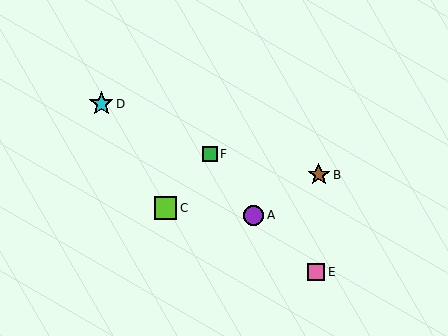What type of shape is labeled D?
Shape D is a cyan star.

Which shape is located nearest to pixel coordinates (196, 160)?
The green square (labeled F) at (210, 154) is nearest to that location.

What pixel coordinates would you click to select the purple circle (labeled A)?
Click at (254, 215) to select the purple circle A.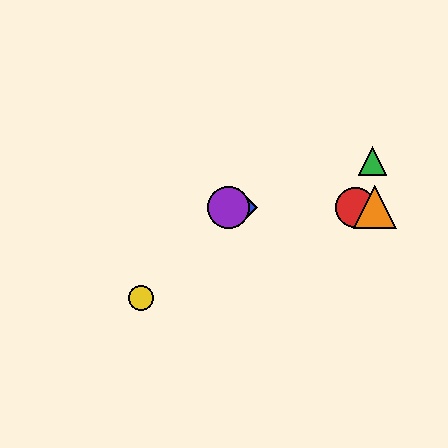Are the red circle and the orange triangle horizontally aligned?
Yes, both are at y≈207.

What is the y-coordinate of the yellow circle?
The yellow circle is at y≈298.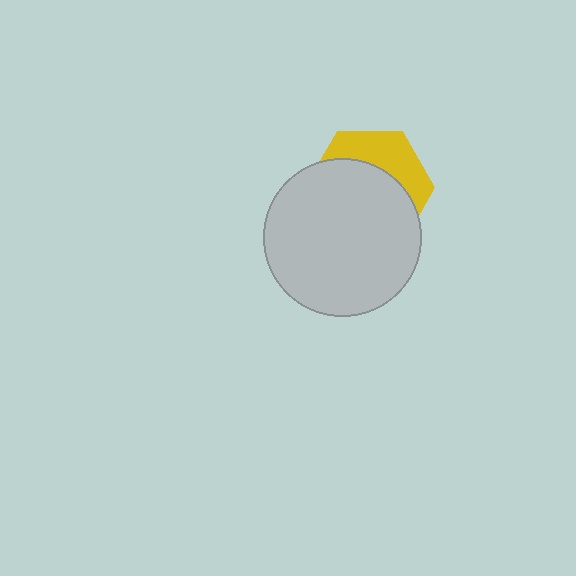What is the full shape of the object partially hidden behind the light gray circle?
The partially hidden object is a yellow hexagon.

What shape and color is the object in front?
The object in front is a light gray circle.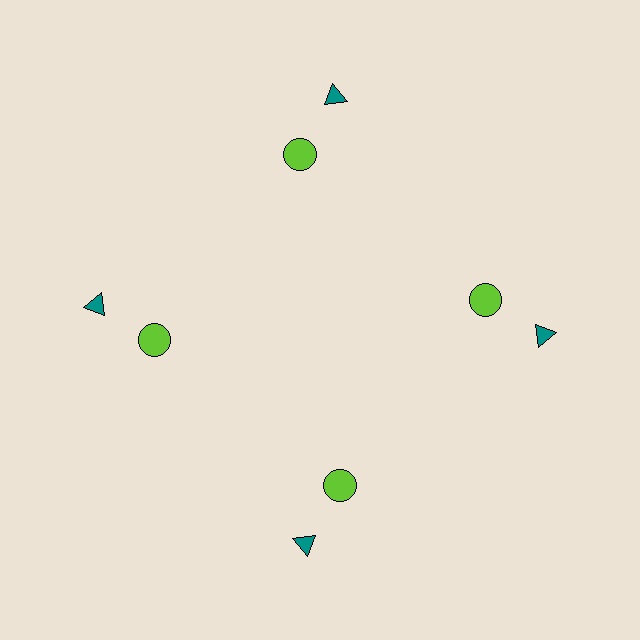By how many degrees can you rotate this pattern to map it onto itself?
The pattern maps onto itself every 90 degrees of rotation.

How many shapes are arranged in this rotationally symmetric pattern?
There are 8 shapes, arranged in 4 groups of 2.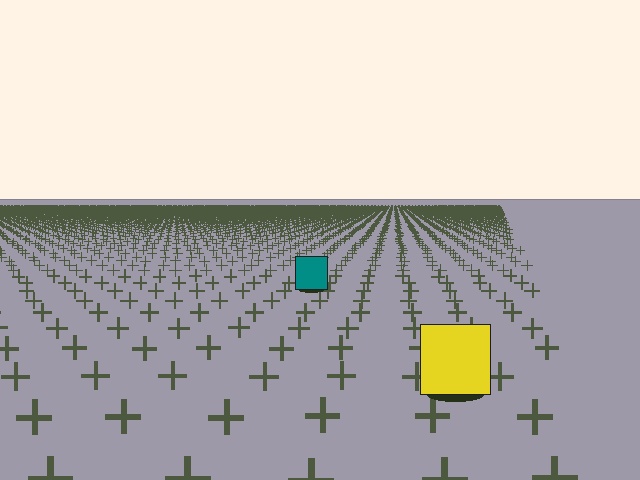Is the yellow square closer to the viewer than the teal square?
Yes. The yellow square is closer — you can tell from the texture gradient: the ground texture is coarser near it.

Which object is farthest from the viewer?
The teal square is farthest from the viewer. It appears smaller and the ground texture around it is denser.